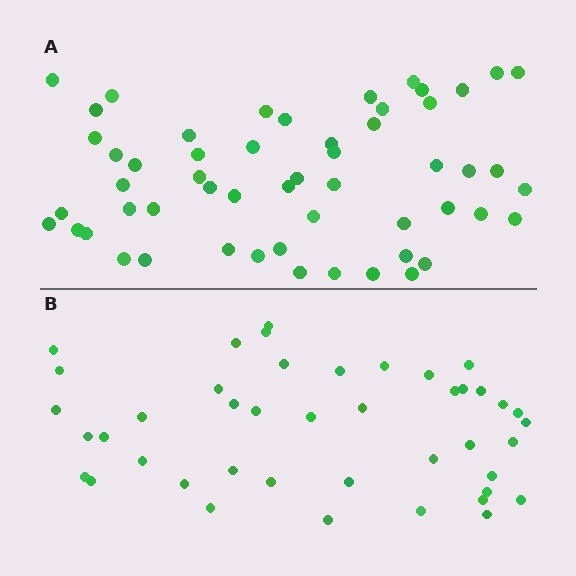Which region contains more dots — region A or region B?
Region A (the top region) has more dots.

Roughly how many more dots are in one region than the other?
Region A has roughly 12 or so more dots than region B.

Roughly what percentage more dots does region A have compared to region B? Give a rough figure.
About 30% more.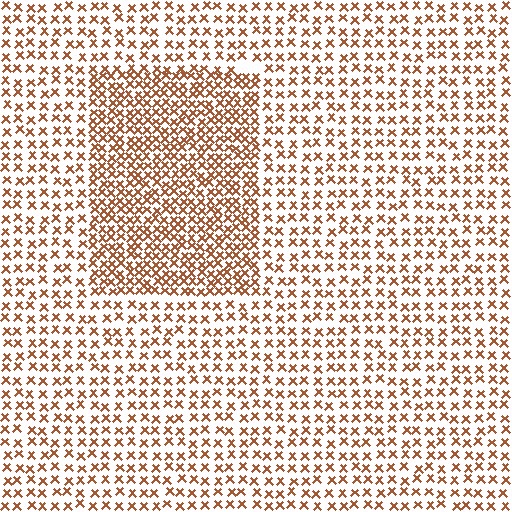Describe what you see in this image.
The image contains small brown elements arranged at two different densities. A rectangle-shaped region is visible where the elements are more densely packed than the surrounding area.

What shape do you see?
I see a rectangle.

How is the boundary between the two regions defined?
The boundary is defined by a change in element density (approximately 1.9x ratio). All elements are the same color, size, and shape.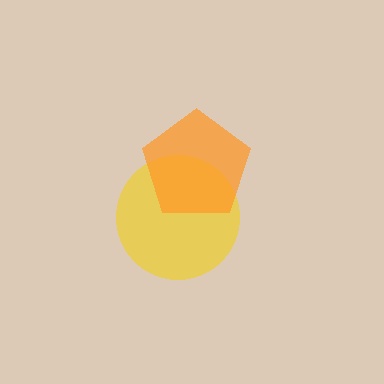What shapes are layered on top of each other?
The layered shapes are: a yellow circle, an orange pentagon.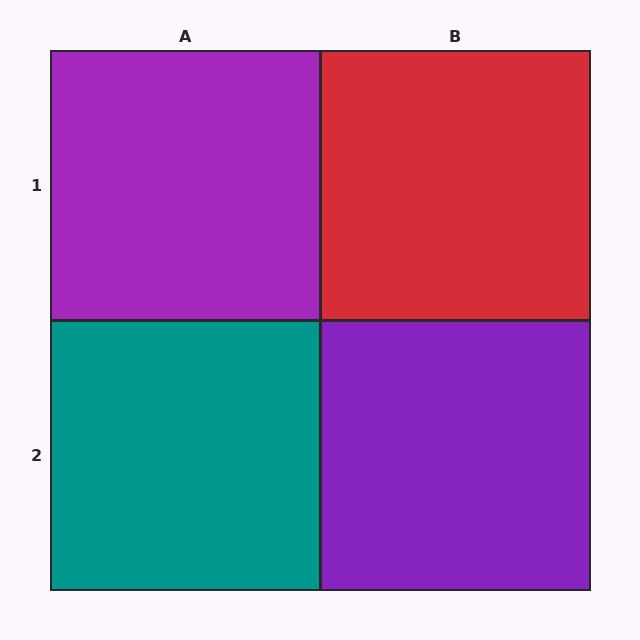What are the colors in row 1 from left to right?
Purple, red.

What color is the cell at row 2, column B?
Purple.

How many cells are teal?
1 cell is teal.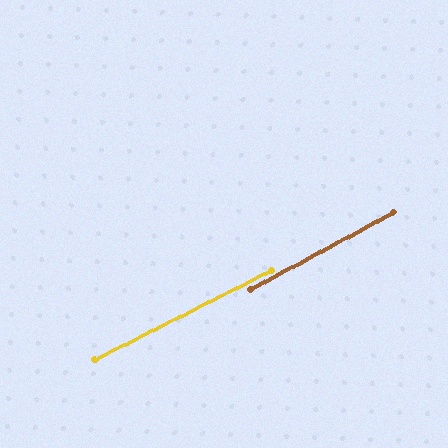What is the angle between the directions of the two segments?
Approximately 1 degree.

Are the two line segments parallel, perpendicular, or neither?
Parallel — their directions differ by only 1.4°.